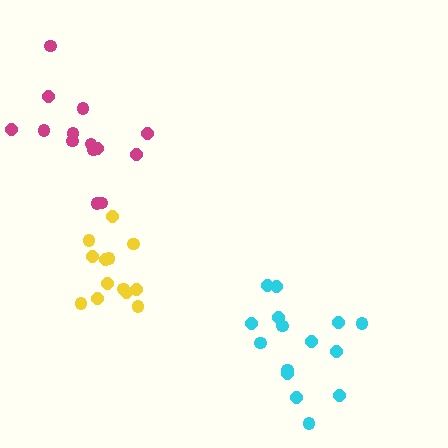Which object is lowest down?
The cyan cluster is bottommost.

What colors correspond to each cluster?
The clusters are colored: cyan, yellow, magenta.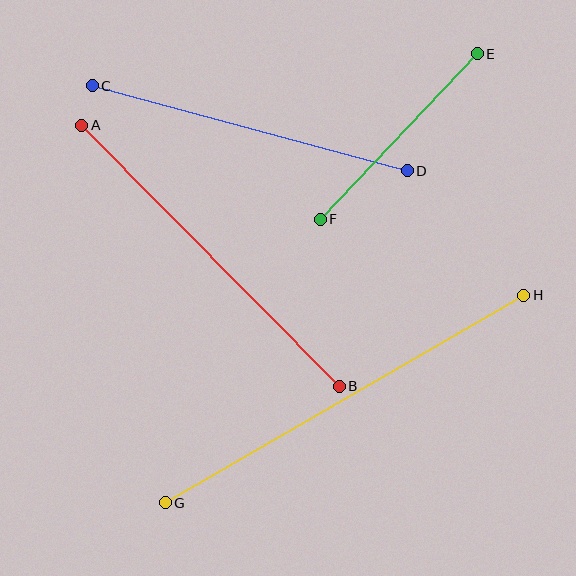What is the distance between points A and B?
The distance is approximately 367 pixels.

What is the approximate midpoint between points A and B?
The midpoint is at approximately (211, 256) pixels.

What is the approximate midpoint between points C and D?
The midpoint is at approximately (250, 128) pixels.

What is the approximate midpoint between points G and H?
The midpoint is at approximately (345, 399) pixels.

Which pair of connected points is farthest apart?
Points G and H are farthest apart.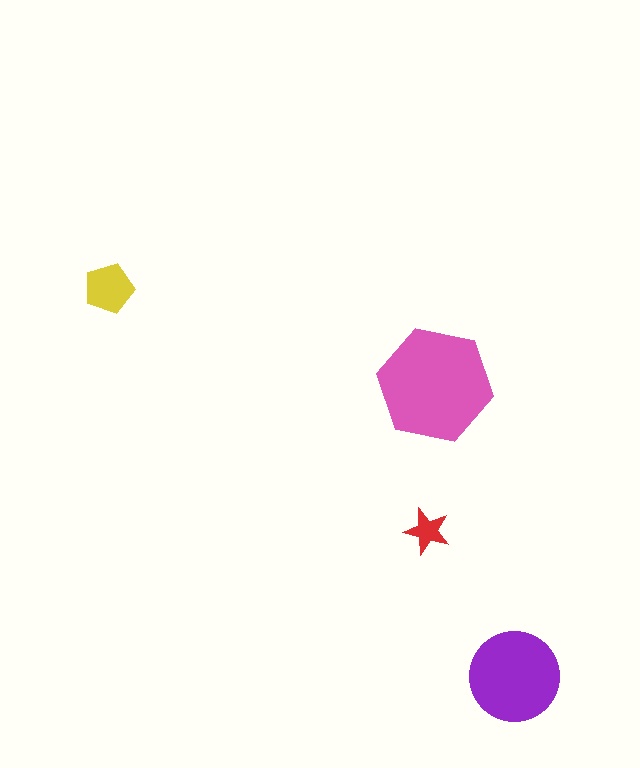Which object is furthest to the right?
The purple circle is rightmost.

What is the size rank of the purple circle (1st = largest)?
2nd.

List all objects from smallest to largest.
The red star, the yellow pentagon, the purple circle, the pink hexagon.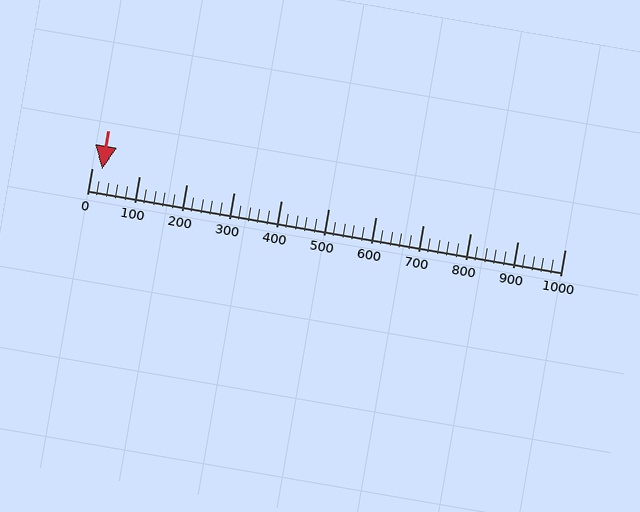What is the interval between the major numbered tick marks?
The major tick marks are spaced 100 units apart.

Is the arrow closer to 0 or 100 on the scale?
The arrow is closer to 0.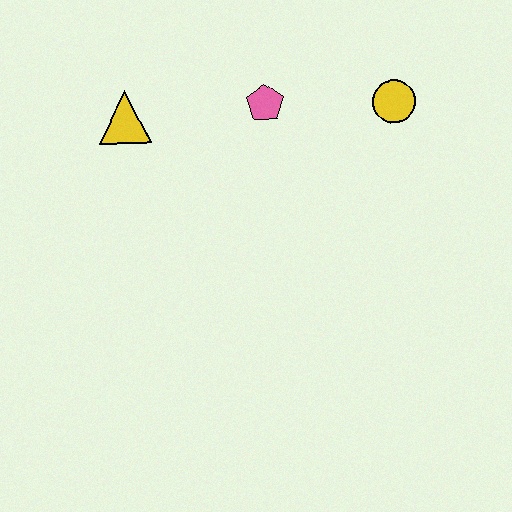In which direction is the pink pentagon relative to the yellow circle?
The pink pentagon is to the left of the yellow circle.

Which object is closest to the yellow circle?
The pink pentagon is closest to the yellow circle.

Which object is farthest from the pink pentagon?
The yellow triangle is farthest from the pink pentagon.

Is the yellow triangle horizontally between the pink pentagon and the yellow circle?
No